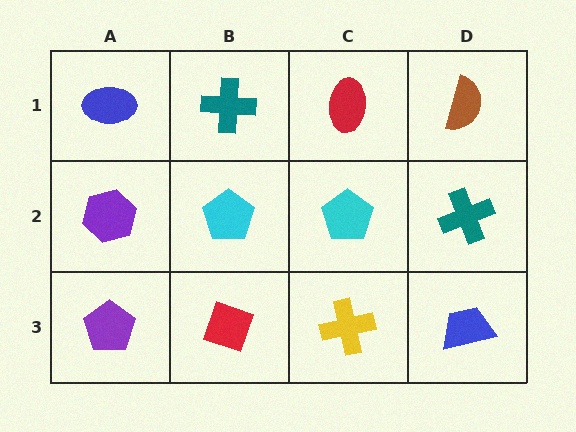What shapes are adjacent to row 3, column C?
A cyan pentagon (row 2, column C), a red diamond (row 3, column B), a blue trapezoid (row 3, column D).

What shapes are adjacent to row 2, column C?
A red ellipse (row 1, column C), a yellow cross (row 3, column C), a cyan pentagon (row 2, column B), a teal cross (row 2, column D).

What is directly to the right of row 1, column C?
A brown semicircle.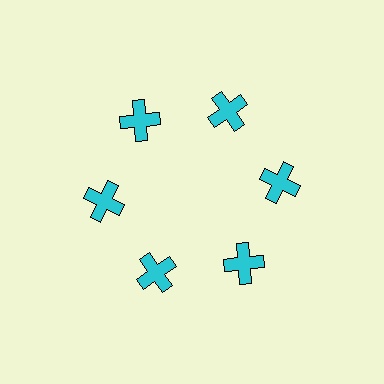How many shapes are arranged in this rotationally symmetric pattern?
There are 6 shapes, arranged in 6 groups of 1.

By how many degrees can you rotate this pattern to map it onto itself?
The pattern maps onto itself every 60 degrees of rotation.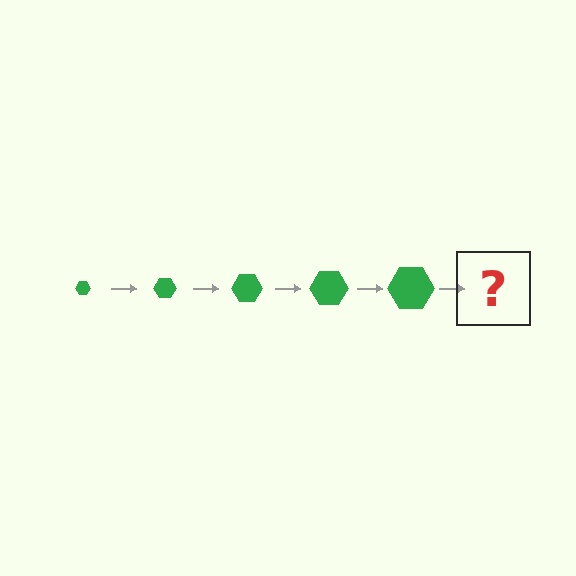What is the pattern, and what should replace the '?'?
The pattern is that the hexagon gets progressively larger each step. The '?' should be a green hexagon, larger than the previous one.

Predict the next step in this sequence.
The next step is a green hexagon, larger than the previous one.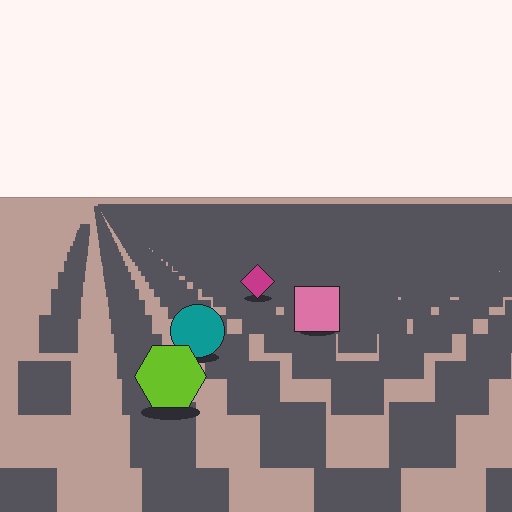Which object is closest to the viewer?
The lime hexagon is closest. The texture marks near it are larger and more spread out.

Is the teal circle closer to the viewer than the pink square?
Yes. The teal circle is closer — you can tell from the texture gradient: the ground texture is coarser near it.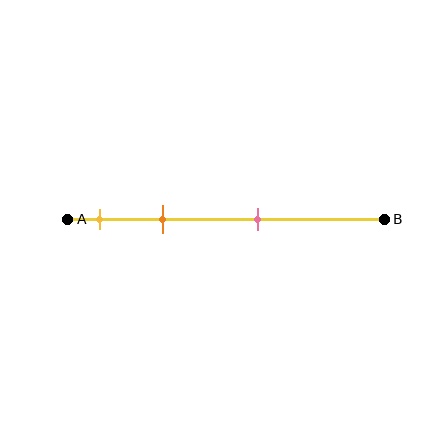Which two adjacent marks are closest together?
The yellow and orange marks are the closest adjacent pair.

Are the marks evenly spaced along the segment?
No, the marks are not evenly spaced.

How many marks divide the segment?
There are 3 marks dividing the segment.